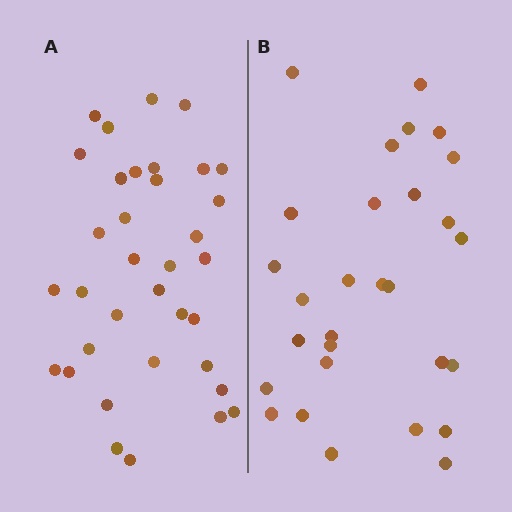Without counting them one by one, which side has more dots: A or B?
Region A (the left region) has more dots.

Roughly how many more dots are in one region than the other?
Region A has about 6 more dots than region B.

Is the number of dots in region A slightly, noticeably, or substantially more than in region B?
Region A has only slightly more — the two regions are fairly close. The ratio is roughly 1.2 to 1.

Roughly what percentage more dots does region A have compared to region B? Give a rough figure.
About 20% more.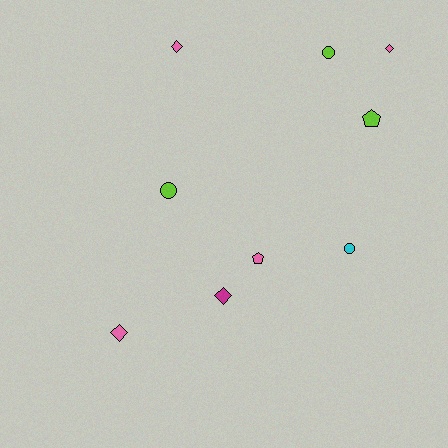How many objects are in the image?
There are 9 objects.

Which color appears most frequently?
Pink, with 4 objects.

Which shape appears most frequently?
Diamond, with 4 objects.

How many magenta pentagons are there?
There are no magenta pentagons.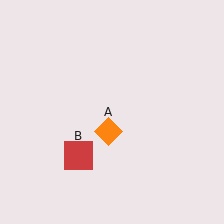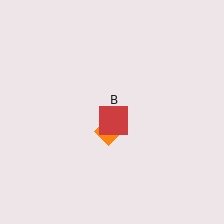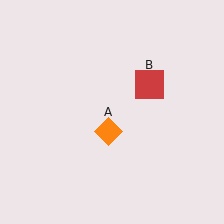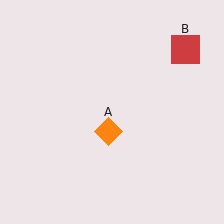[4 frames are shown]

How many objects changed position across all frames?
1 object changed position: red square (object B).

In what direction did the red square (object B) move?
The red square (object B) moved up and to the right.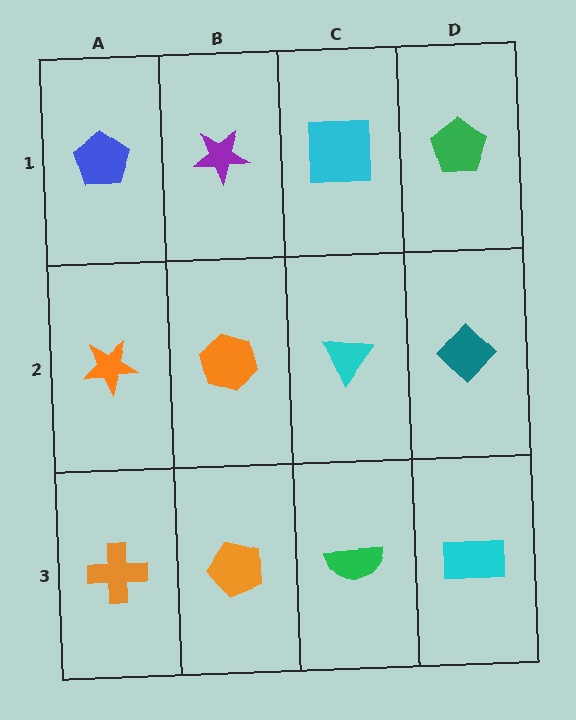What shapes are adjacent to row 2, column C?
A cyan square (row 1, column C), a green semicircle (row 3, column C), an orange hexagon (row 2, column B), a teal diamond (row 2, column D).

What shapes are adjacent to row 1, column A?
An orange star (row 2, column A), a purple star (row 1, column B).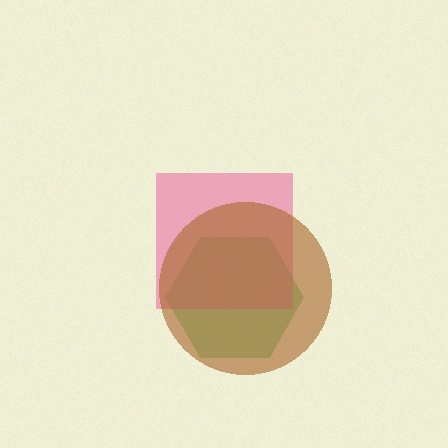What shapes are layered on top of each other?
The layered shapes are: a green hexagon, a pink square, a brown circle.